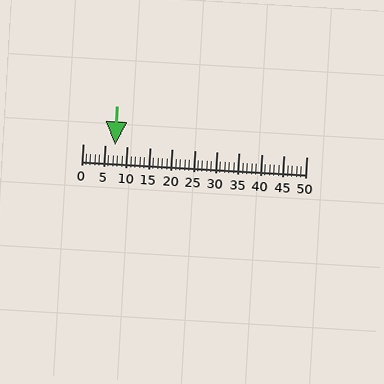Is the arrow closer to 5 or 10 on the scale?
The arrow is closer to 5.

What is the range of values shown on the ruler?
The ruler shows values from 0 to 50.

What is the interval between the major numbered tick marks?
The major tick marks are spaced 5 units apart.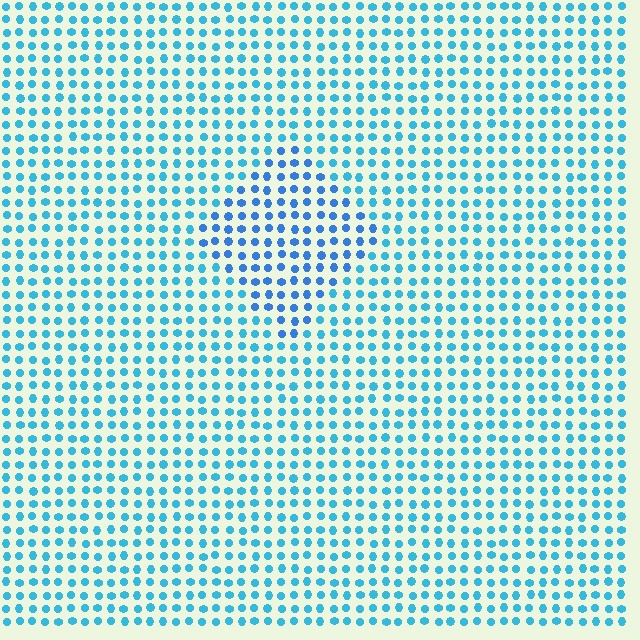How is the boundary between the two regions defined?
The boundary is defined purely by a slight shift in hue (about 22 degrees). Spacing, size, and orientation are identical on both sides.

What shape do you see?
I see a diamond.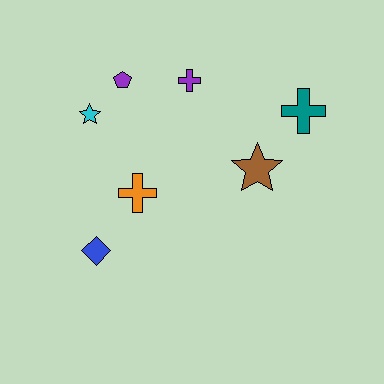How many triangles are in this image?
There are no triangles.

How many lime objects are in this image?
There are no lime objects.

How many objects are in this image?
There are 7 objects.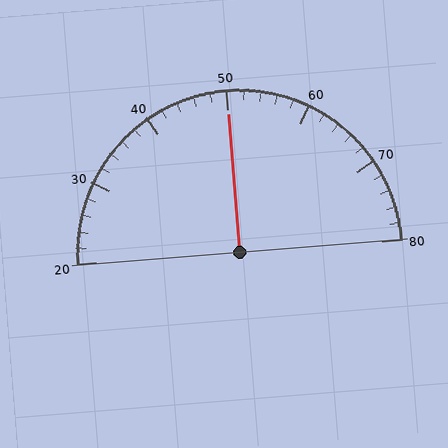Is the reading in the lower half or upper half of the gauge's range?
The reading is in the upper half of the range (20 to 80).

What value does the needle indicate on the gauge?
The needle indicates approximately 50.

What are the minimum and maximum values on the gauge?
The gauge ranges from 20 to 80.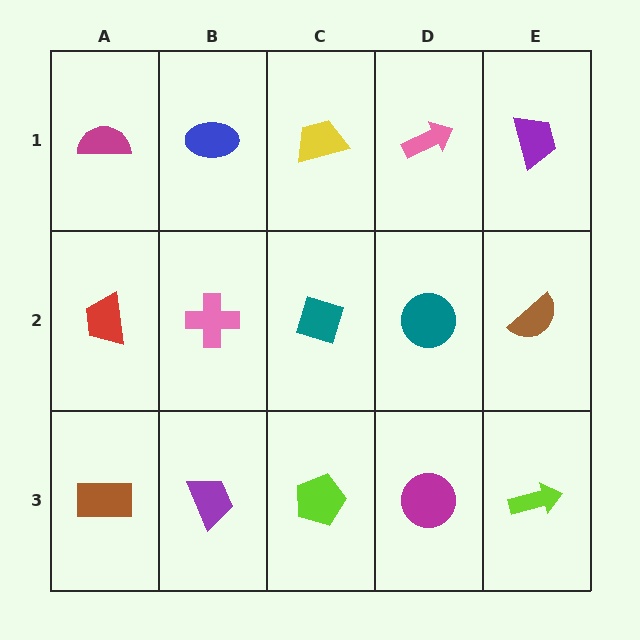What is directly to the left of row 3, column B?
A brown rectangle.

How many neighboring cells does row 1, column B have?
3.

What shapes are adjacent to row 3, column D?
A teal circle (row 2, column D), a lime pentagon (row 3, column C), a lime arrow (row 3, column E).